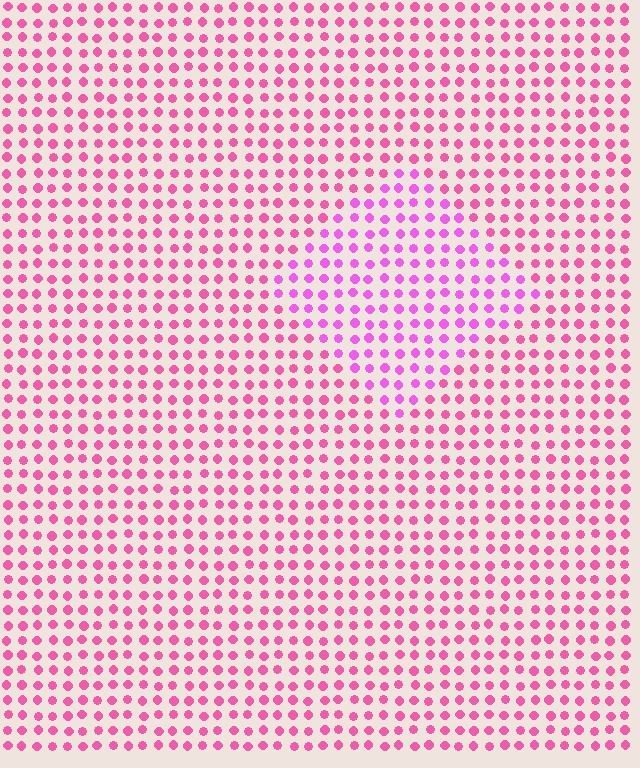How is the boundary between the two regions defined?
The boundary is defined purely by a slight shift in hue (about 26 degrees). Spacing, size, and orientation are identical on both sides.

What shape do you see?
I see a diamond.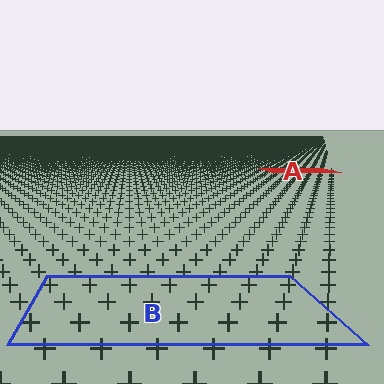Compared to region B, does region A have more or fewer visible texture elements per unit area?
Region A has more texture elements per unit area — they are packed more densely because it is farther away.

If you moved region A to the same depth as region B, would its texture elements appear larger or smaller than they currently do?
They would appear larger. At a closer depth, the same texture elements are projected at a bigger on-screen size.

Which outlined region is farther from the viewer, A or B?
Region A is farther from the viewer — the texture elements inside it appear smaller and more densely packed.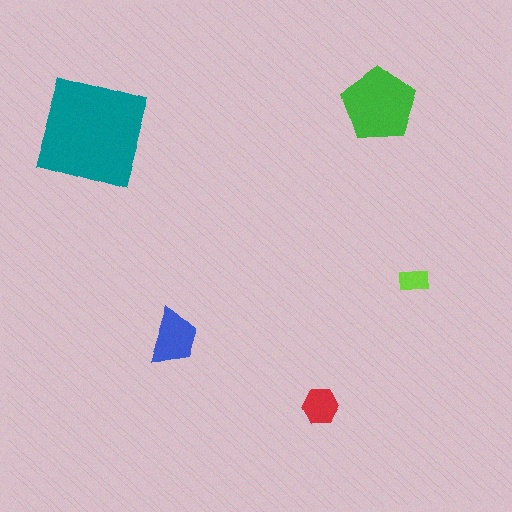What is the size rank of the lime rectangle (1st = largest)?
5th.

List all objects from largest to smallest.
The teal diamond, the green pentagon, the blue trapezoid, the red hexagon, the lime rectangle.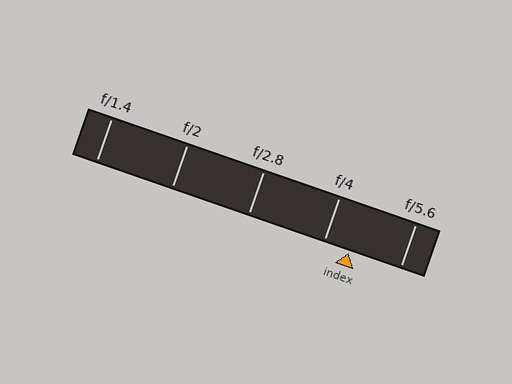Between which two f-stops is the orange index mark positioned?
The index mark is between f/4 and f/5.6.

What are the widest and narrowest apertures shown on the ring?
The widest aperture shown is f/1.4 and the narrowest is f/5.6.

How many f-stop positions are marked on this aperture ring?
There are 5 f-stop positions marked.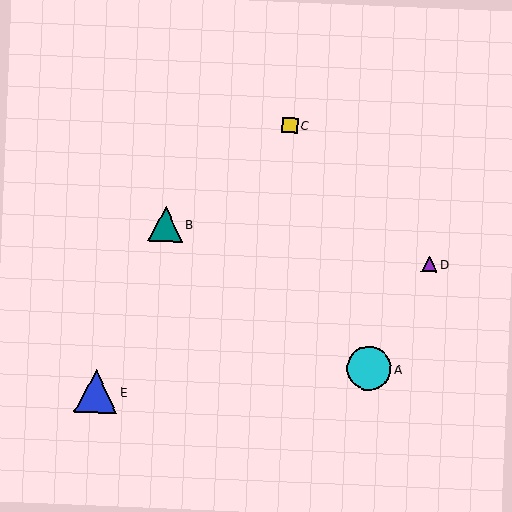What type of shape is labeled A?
Shape A is a cyan circle.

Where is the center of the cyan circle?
The center of the cyan circle is at (369, 368).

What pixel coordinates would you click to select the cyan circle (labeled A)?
Click at (369, 368) to select the cyan circle A.